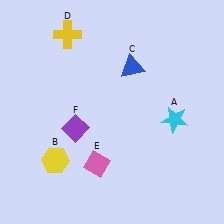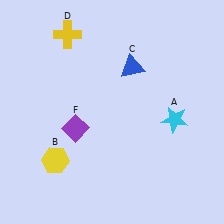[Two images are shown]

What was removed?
The pink diamond (E) was removed in Image 2.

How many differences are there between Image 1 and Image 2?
There is 1 difference between the two images.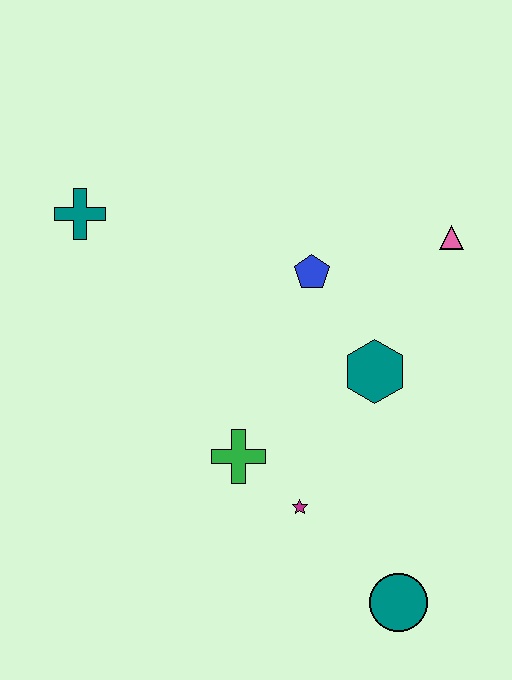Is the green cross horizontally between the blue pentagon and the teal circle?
No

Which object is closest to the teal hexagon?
The blue pentagon is closest to the teal hexagon.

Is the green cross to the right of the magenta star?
No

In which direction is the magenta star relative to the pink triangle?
The magenta star is below the pink triangle.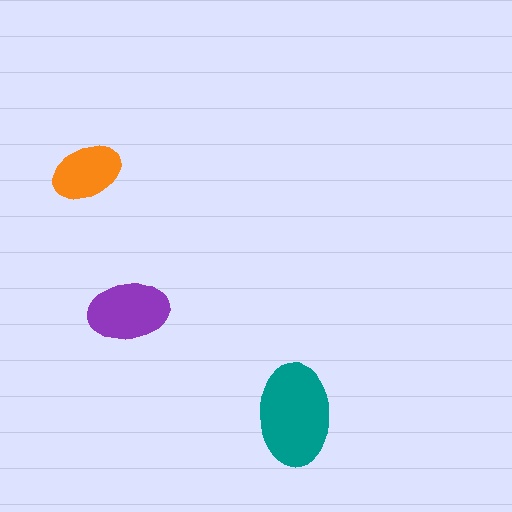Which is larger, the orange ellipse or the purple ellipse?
The purple one.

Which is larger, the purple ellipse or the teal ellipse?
The teal one.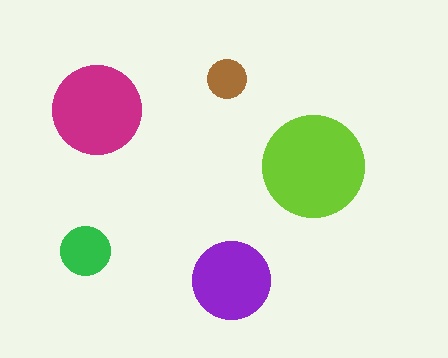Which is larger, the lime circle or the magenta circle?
The lime one.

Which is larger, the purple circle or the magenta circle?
The magenta one.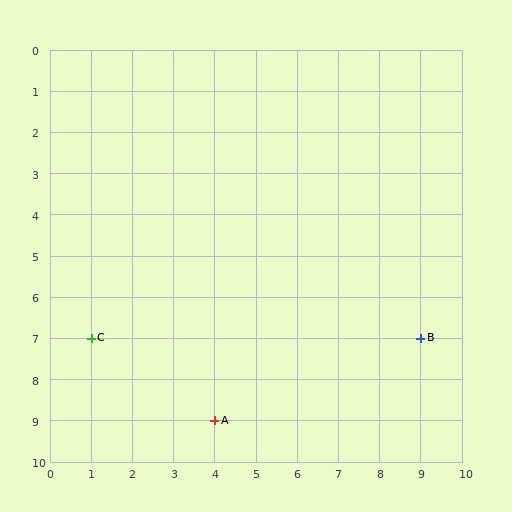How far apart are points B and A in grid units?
Points B and A are 5 columns and 2 rows apart (about 5.4 grid units diagonally).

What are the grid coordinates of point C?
Point C is at grid coordinates (1, 7).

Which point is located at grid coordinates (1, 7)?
Point C is at (1, 7).